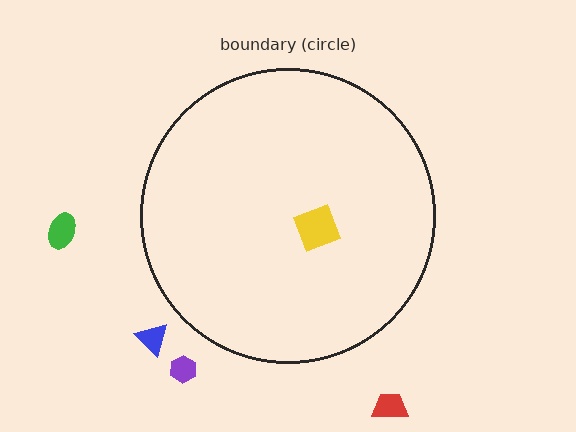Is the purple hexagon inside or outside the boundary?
Outside.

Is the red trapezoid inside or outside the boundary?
Outside.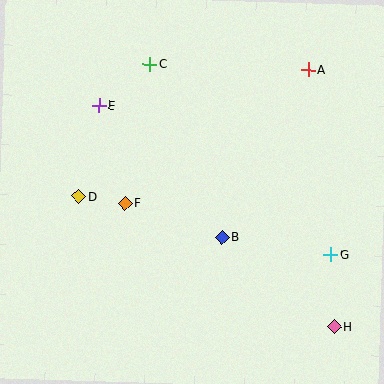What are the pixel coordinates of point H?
Point H is at (334, 326).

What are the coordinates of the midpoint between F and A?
The midpoint between F and A is at (217, 137).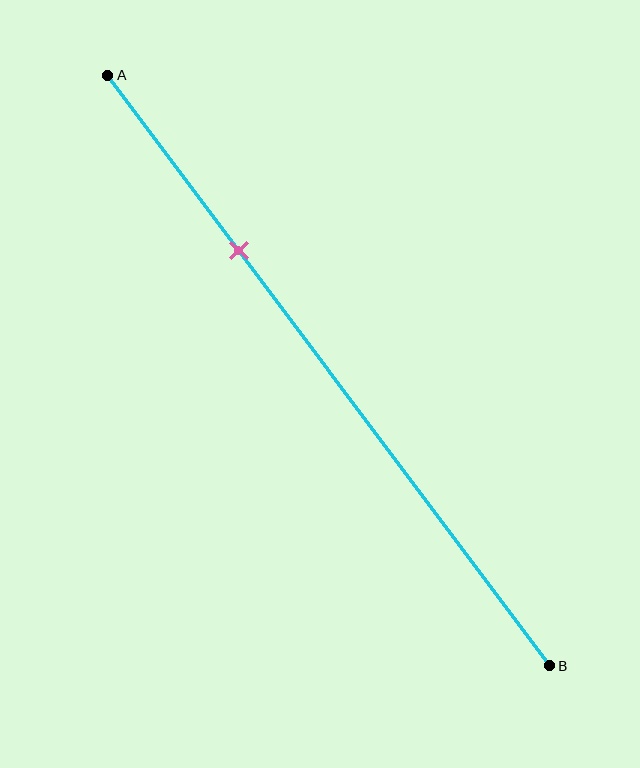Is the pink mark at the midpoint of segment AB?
No, the mark is at about 30% from A, not at the 50% midpoint.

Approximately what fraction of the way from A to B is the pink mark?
The pink mark is approximately 30% of the way from A to B.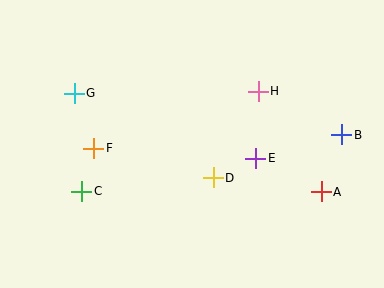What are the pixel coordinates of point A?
Point A is at (321, 192).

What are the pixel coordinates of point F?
Point F is at (94, 149).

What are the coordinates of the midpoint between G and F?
The midpoint between G and F is at (84, 121).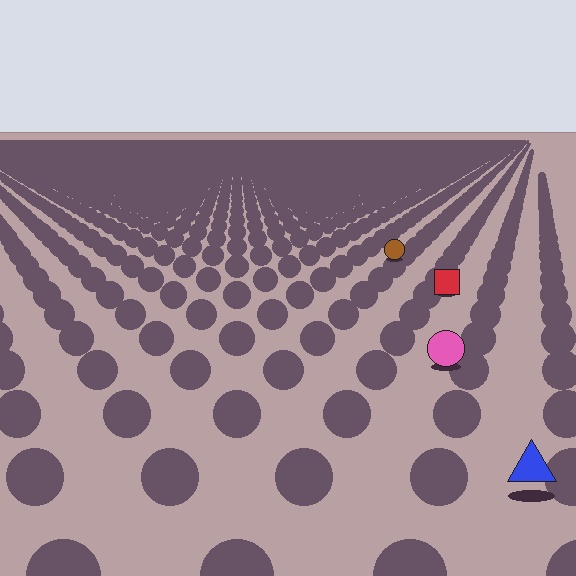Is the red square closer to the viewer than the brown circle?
Yes. The red square is closer — you can tell from the texture gradient: the ground texture is coarser near it.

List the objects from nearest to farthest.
From nearest to farthest: the blue triangle, the pink circle, the red square, the brown circle.